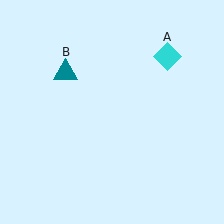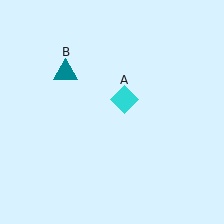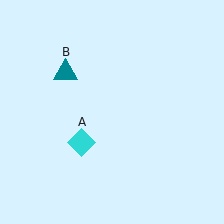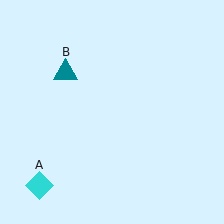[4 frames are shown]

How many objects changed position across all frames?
1 object changed position: cyan diamond (object A).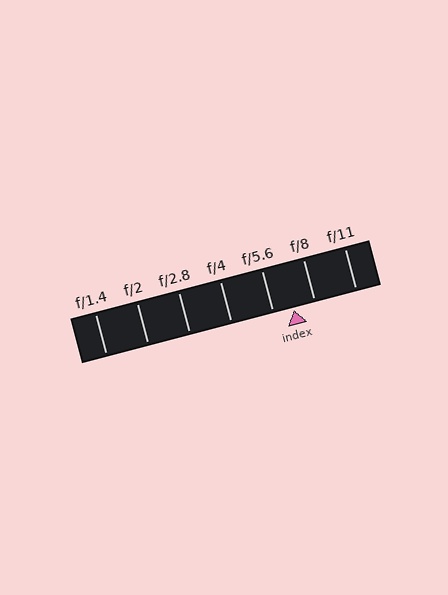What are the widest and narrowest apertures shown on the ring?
The widest aperture shown is f/1.4 and the narrowest is f/11.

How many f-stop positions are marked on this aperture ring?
There are 7 f-stop positions marked.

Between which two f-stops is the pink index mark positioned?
The index mark is between f/5.6 and f/8.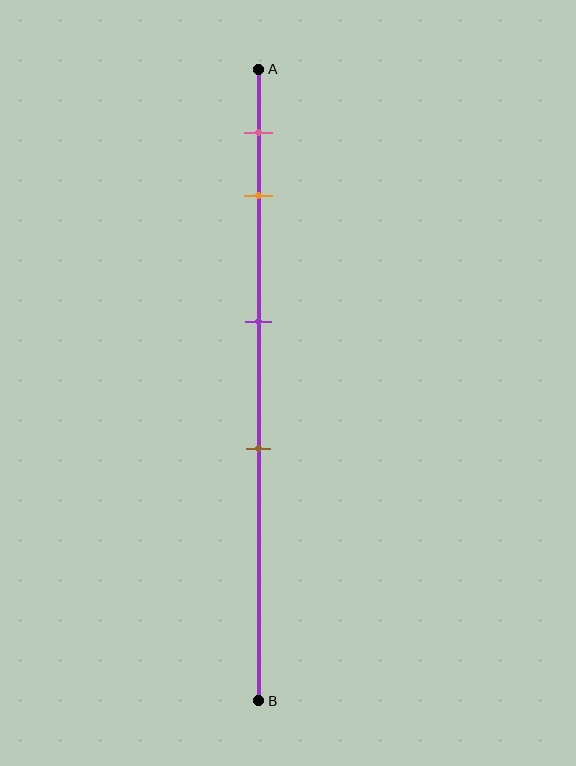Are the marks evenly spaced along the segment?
No, the marks are not evenly spaced.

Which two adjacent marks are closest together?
The pink and orange marks are the closest adjacent pair.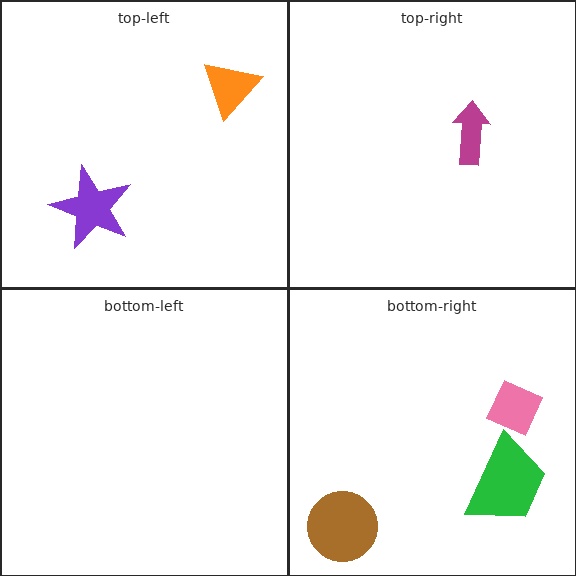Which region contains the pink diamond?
The bottom-right region.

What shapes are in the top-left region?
The purple star, the orange triangle.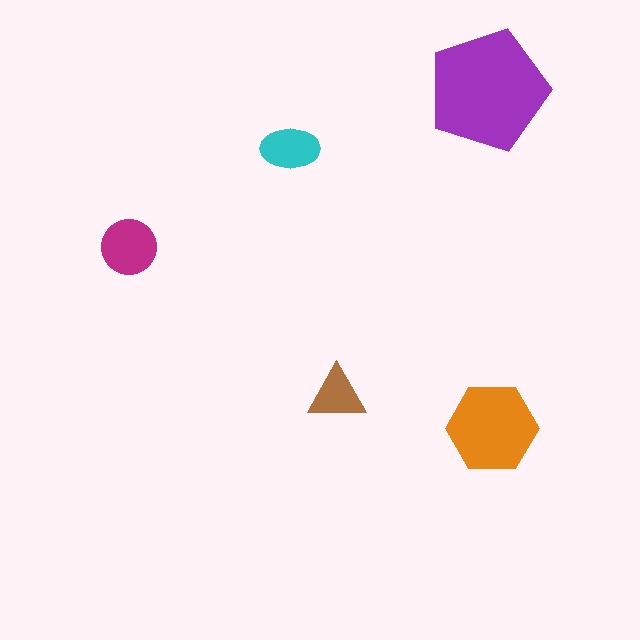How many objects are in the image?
There are 5 objects in the image.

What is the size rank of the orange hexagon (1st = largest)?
2nd.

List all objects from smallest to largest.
The brown triangle, the cyan ellipse, the magenta circle, the orange hexagon, the purple pentagon.